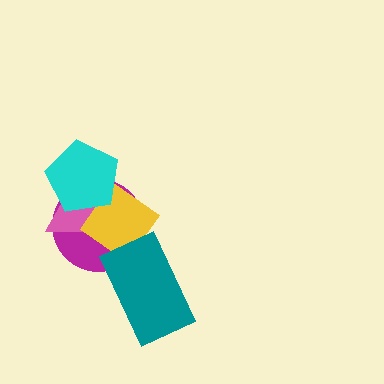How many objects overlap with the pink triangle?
3 objects overlap with the pink triangle.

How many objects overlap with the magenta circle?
4 objects overlap with the magenta circle.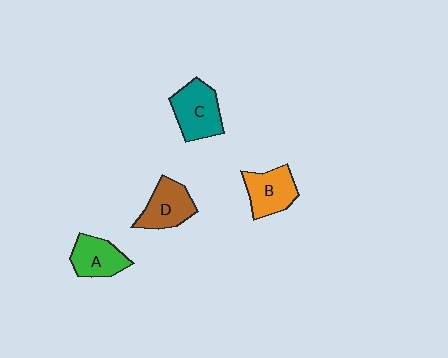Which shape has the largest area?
Shape C (teal).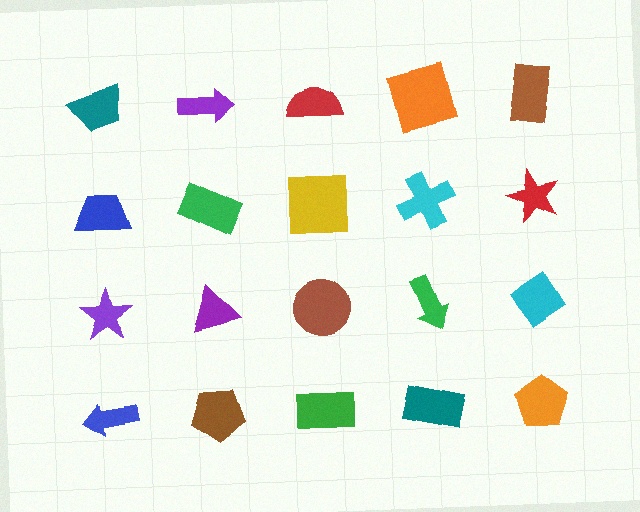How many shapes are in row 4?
5 shapes.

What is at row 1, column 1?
A teal trapezoid.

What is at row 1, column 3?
A red semicircle.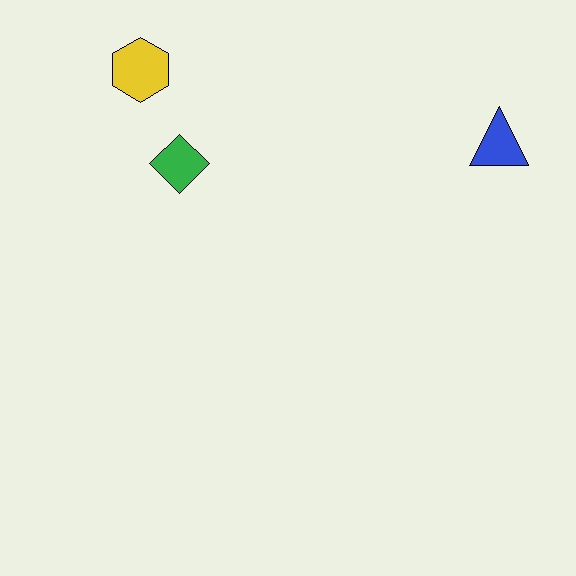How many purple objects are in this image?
There are no purple objects.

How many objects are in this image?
There are 3 objects.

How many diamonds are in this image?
There is 1 diamond.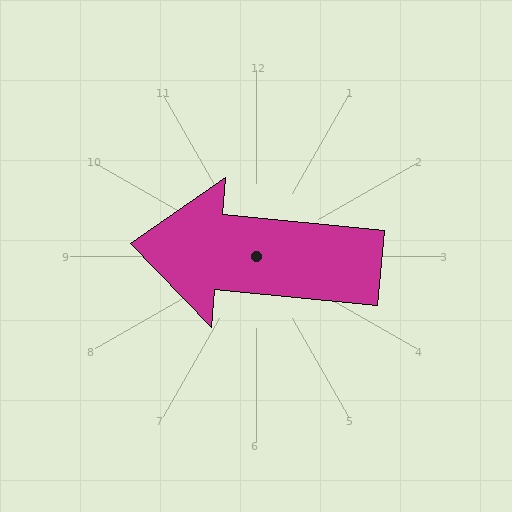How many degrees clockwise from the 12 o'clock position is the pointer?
Approximately 276 degrees.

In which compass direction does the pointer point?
West.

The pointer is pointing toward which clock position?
Roughly 9 o'clock.